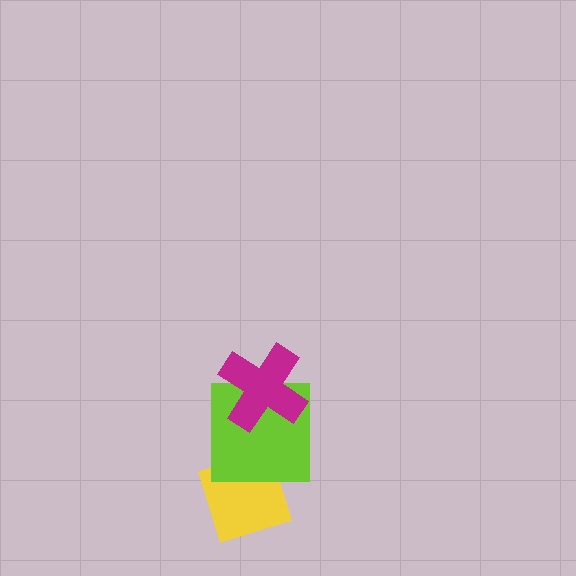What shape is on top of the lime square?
The magenta cross is on top of the lime square.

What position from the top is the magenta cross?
The magenta cross is 1st from the top.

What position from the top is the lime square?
The lime square is 2nd from the top.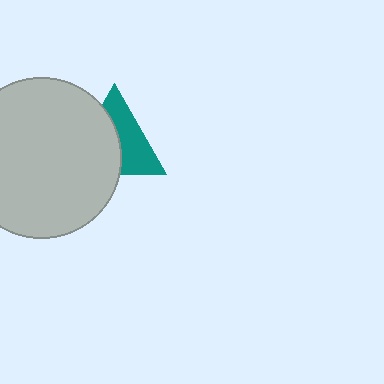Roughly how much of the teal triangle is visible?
About half of it is visible (roughly 49%).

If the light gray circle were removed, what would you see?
You would see the complete teal triangle.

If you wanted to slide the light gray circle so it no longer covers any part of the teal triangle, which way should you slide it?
Slide it left — that is the most direct way to separate the two shapes.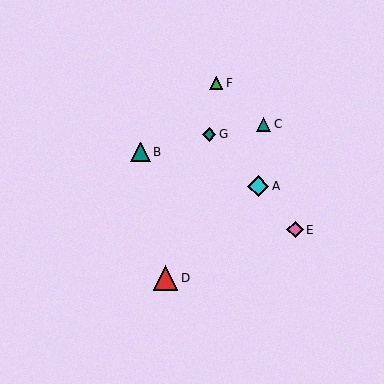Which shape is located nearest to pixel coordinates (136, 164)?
The teal triangle (labeled B) at (141, 152) is nearest to that location.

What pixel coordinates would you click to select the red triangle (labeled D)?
Click at (165, 278) to select the red triangle D.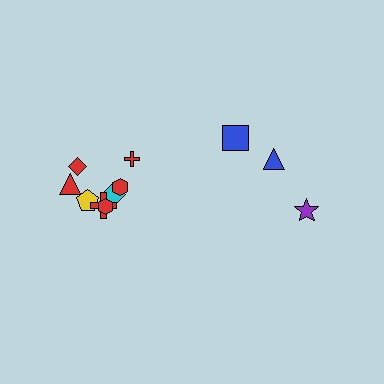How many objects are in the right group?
There are 3 objects.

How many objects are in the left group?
There are 8 objects.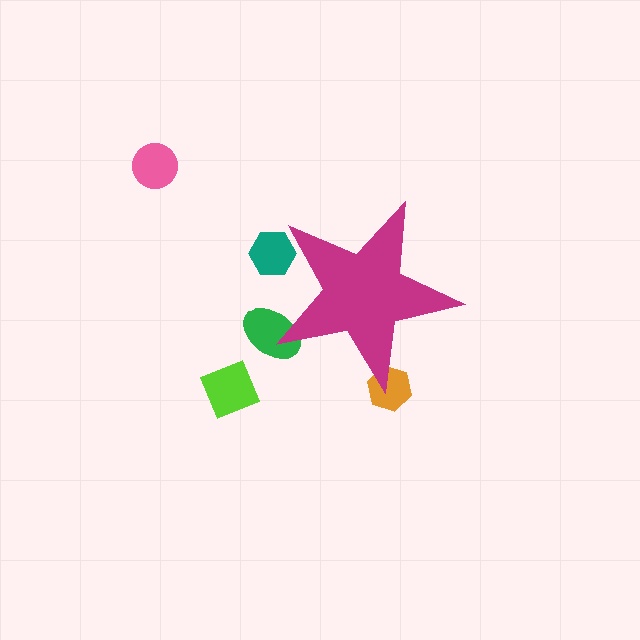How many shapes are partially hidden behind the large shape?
3 shapes are partially hidden.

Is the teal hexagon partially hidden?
Yes, the teal hexagon is partially hidden behind the magenta star.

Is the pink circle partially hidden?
No, the pink circle is fully visible.